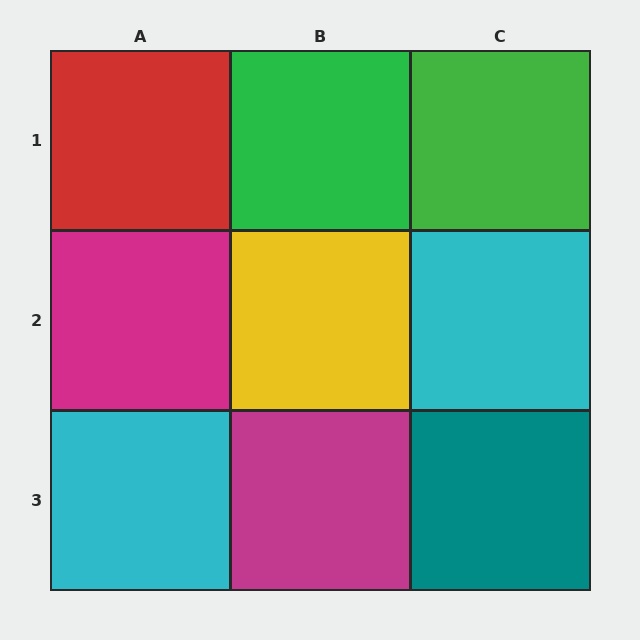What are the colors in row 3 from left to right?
Cyan, magenta, teal.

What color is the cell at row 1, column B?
Green.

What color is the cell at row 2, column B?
Yellow.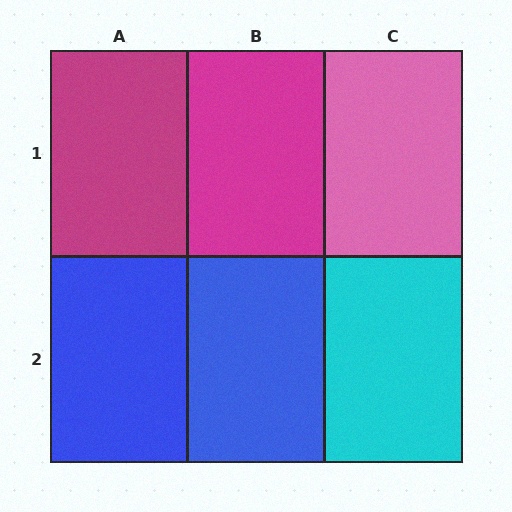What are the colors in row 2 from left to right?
Blue, blue, cyan.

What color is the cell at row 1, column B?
Magenta.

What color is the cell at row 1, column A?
Magenta.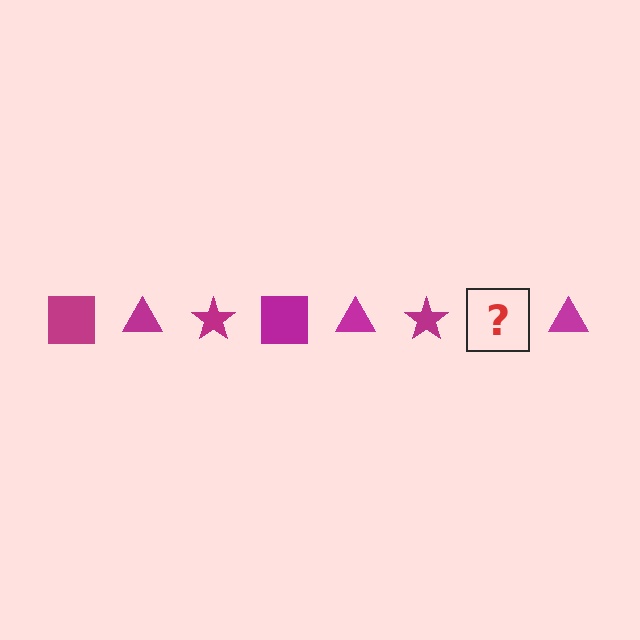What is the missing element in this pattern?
The missing element is a magenta square.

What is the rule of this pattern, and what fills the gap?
The rule is that the pattern cycles through square, triangle, star shapes in magenta. The gap should be filled with a magenta square.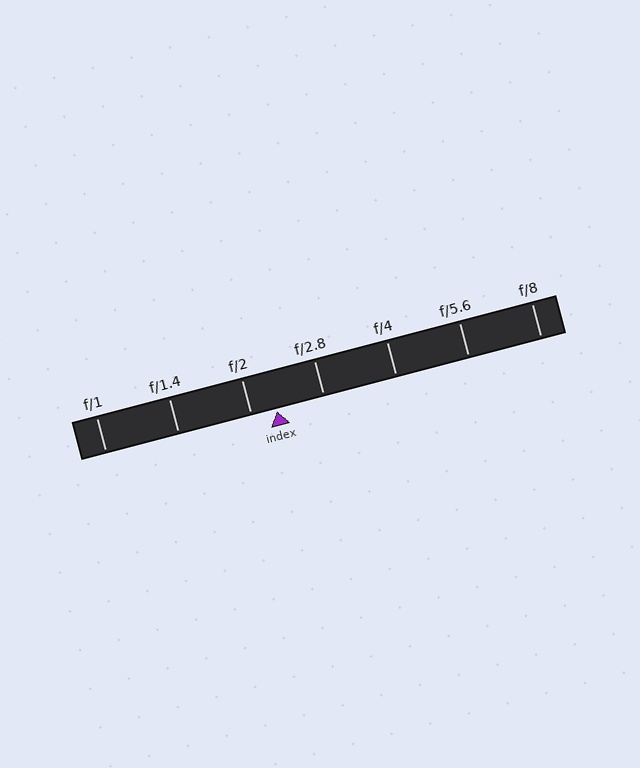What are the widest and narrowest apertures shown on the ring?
The widest aperture shown is f/1 and the narrowest is f/8.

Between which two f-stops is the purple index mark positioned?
The index mark is between f/2 and f/2.8.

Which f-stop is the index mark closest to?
The index mark is closest to f/2.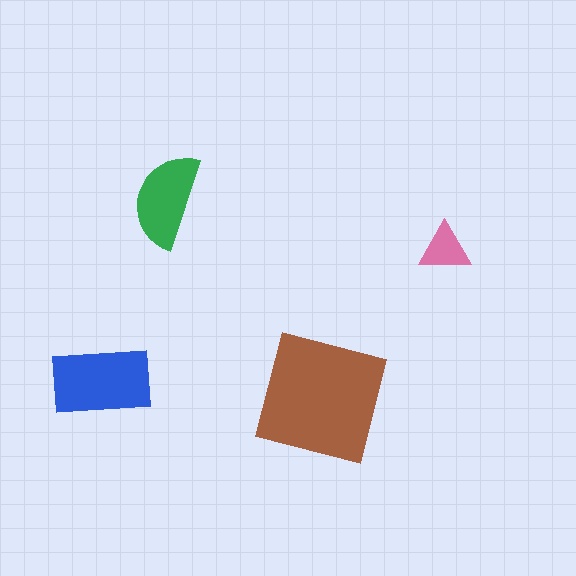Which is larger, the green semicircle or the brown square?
The brown square.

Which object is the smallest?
The pink triangle.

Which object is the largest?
The brown square.